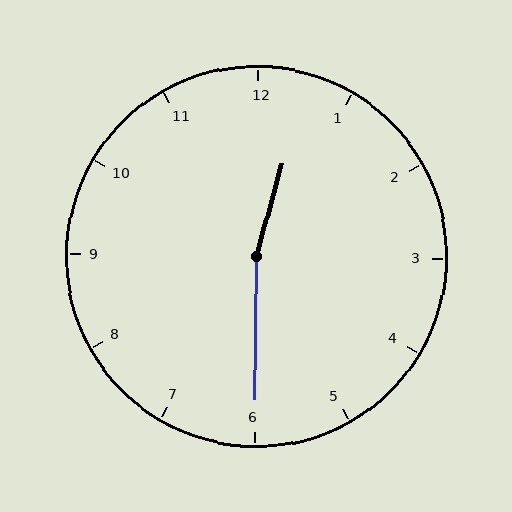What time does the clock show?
12:30.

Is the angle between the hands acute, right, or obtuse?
It is obtuse.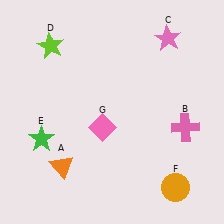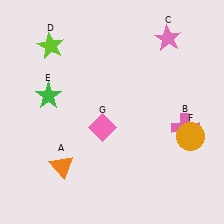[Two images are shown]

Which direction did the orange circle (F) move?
The orange circle (F) moved up.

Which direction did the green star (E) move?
The green star (E) moved up.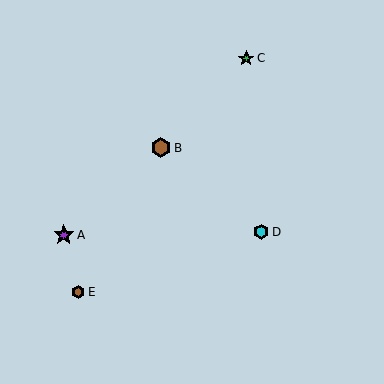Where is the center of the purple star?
The center of the purple star is at (64, 235).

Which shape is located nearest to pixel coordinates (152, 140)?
The brown hexagon (labeled B) at (161, 148) is nearest to that location.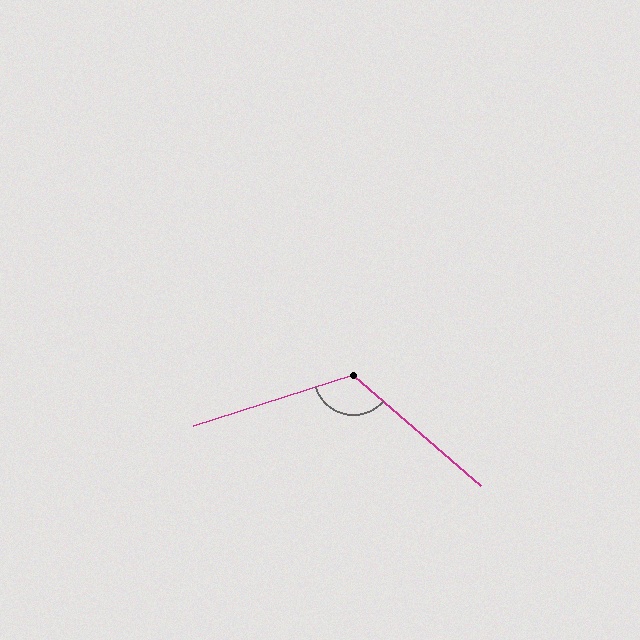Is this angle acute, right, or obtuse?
It is obtuse.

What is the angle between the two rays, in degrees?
Approximately 122 degrees.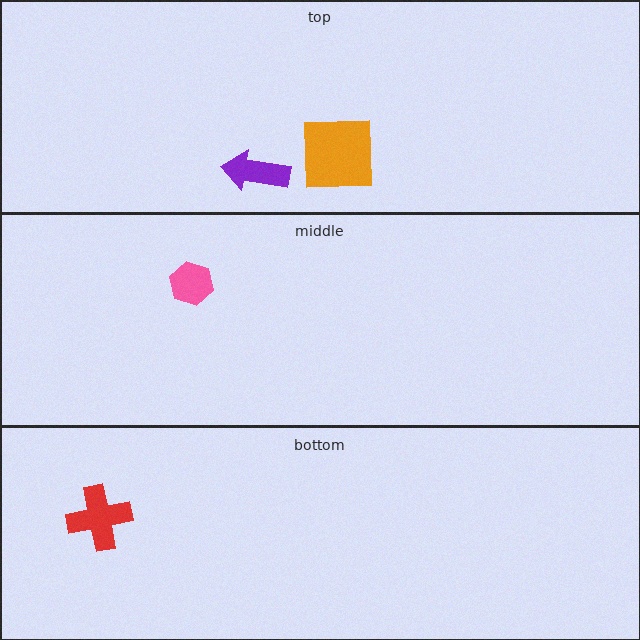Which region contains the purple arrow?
The top region.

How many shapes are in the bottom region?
1.